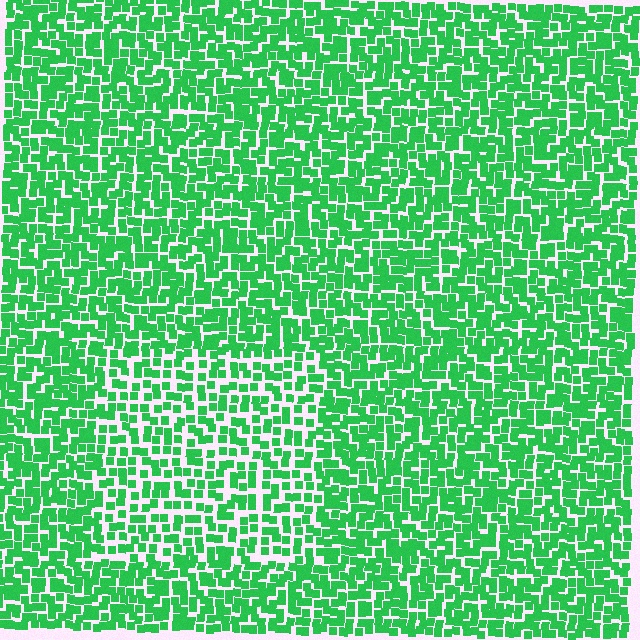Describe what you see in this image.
The image contains small green elements arranged at two different densities. A rectangle-shaped region is visible where the elements are less densely packed than the surrounding area.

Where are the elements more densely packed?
The elements are more densely packed outside the rectangle boundary.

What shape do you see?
I see a rectangle.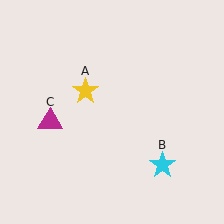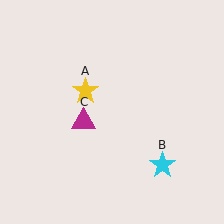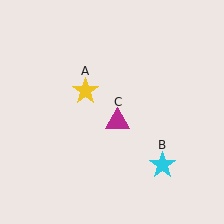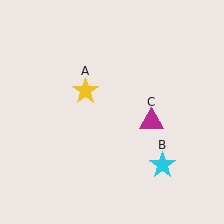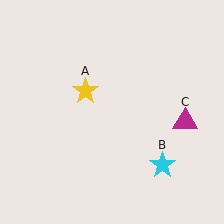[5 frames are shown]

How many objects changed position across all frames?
1 object changed position: magenta triangle (object C).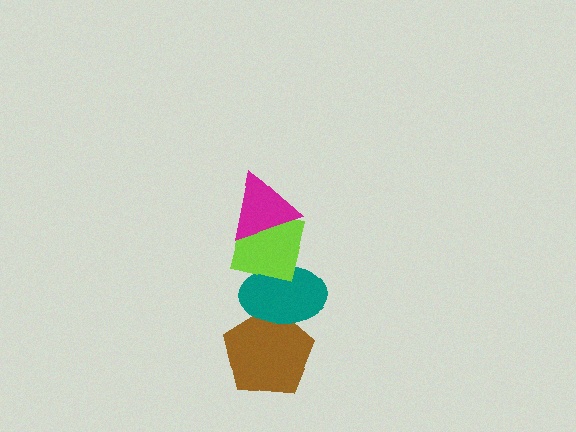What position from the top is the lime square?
The lime square is 2nd from the top.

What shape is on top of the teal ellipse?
The lime square is on top of the teal ellipse.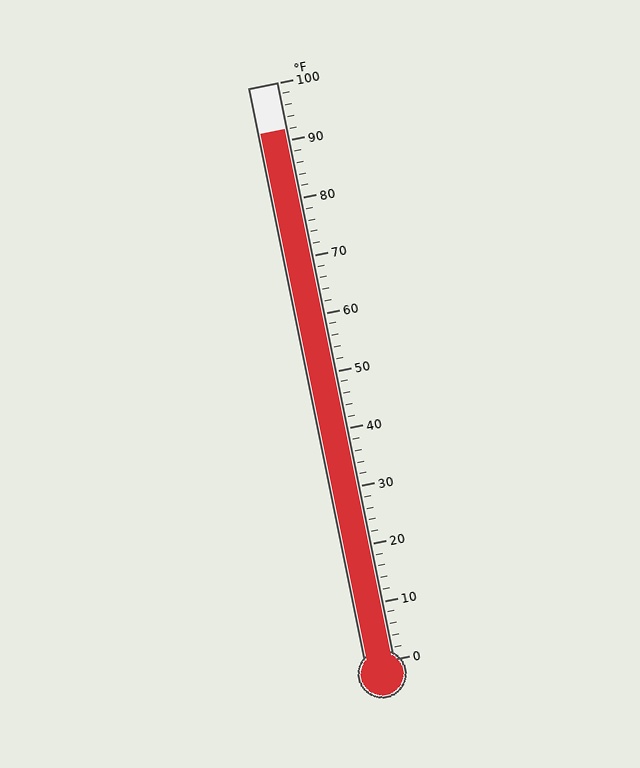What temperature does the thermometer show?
The thermometer shows approximately 92°F.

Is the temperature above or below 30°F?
The temperature is above 30°F.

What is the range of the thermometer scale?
The thermometer scale ranges from 0°F to 100°F.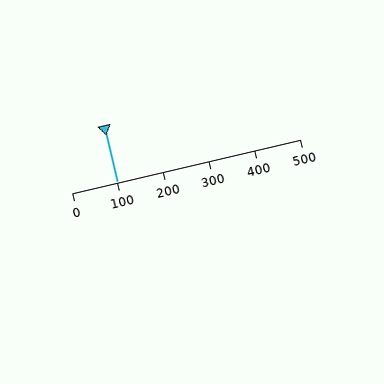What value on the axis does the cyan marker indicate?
The marker indicates approximately 100.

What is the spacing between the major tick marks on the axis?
The major ticks are spaced 100 apart.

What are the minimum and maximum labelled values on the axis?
The axis runs from 0 to 500.